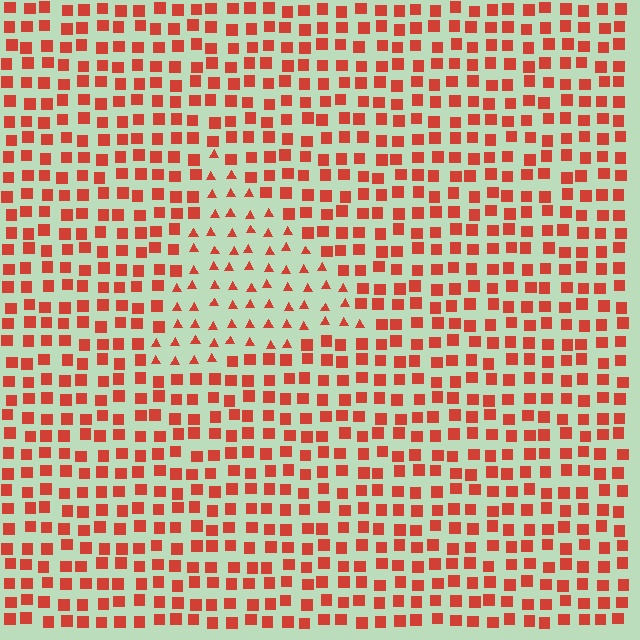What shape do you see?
I see a triangle.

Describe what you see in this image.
The image is filled with small red elements arranged in a uniform grid. A triangle-shaped region contains triangles, while the surrounding area contains squares. The boundary is defined purely by the change in element shape.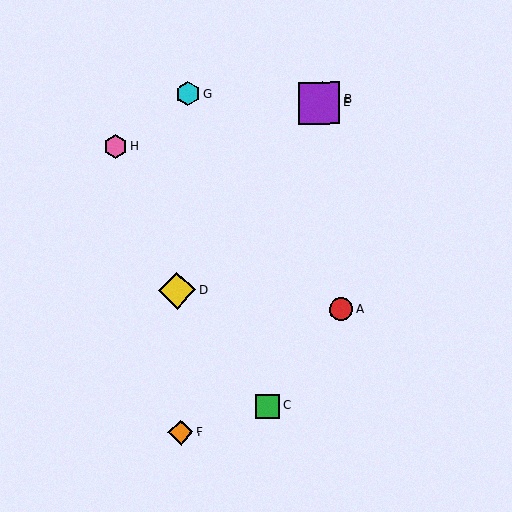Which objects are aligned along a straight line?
Objects B, D, E are aligned along a straight line.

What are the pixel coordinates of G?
Object G is at (188, 94).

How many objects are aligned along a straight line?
3 objects (B, D, E) are aligned along a straight line.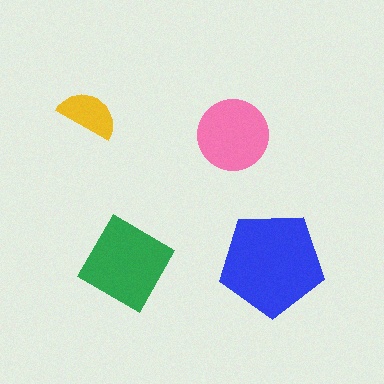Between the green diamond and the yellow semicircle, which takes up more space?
The green diamond.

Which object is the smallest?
The yellow semicircle.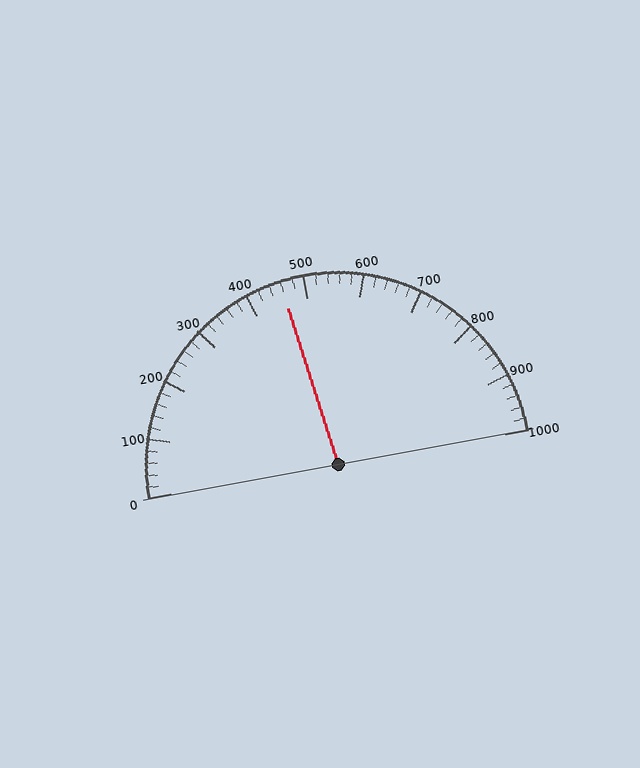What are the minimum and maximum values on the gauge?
The gauge ranges from 0 to 1000.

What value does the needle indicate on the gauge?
The needle indicates approximately 460.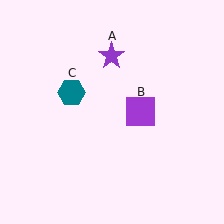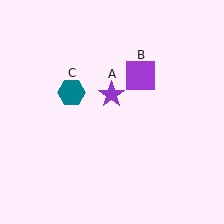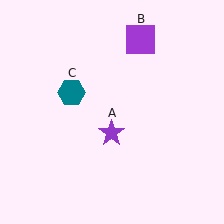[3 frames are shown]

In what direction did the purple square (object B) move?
The purple square (object B) moved up.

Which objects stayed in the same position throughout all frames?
Teal hexagon (object C) remained stationary.